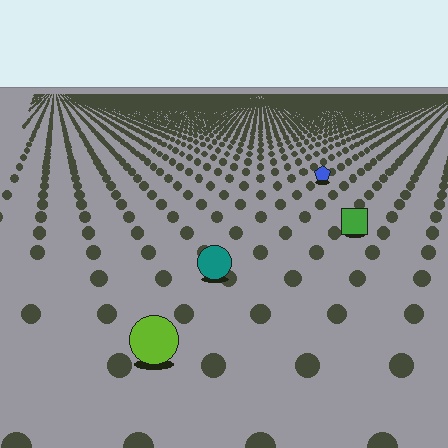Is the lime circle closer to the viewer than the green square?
Yes. The lime circle is closer — you can tell from the texture gradient: the ground texture is coarser near it.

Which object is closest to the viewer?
The lime circle is closest. The texture marks near it are larger and more spread out.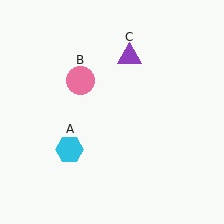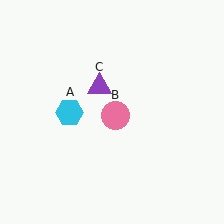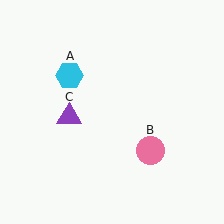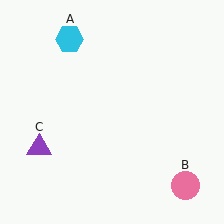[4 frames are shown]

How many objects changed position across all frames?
3 objects changed position: cyan hexagon (object A), pink circle (object B), purple triangle (object C).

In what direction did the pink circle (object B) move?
The pink circle (object B) moved down and to the right.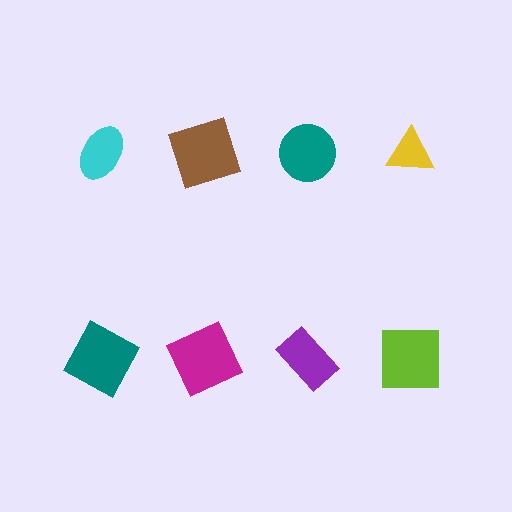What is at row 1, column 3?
A teal circle.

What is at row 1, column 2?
A brown square.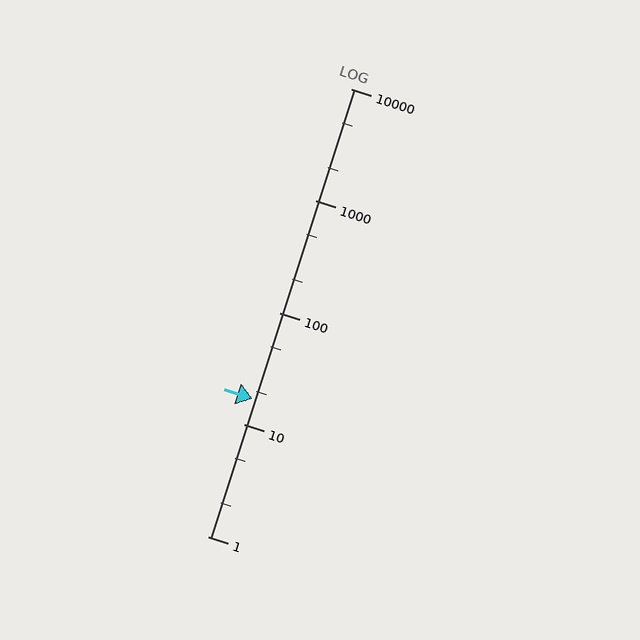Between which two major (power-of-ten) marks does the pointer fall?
The pointer is between 10 and 100.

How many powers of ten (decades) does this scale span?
The scale spans 4 decades, from 1 to 10000.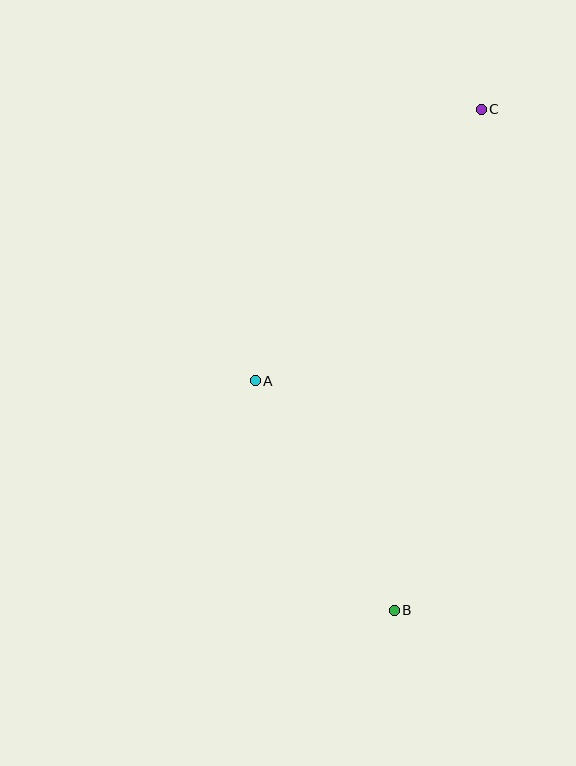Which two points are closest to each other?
Points A and B are closest to each other.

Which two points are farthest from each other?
Points B and C are farthest from each other.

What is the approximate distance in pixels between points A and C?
The distance between A and C is approximately 353 pixels.